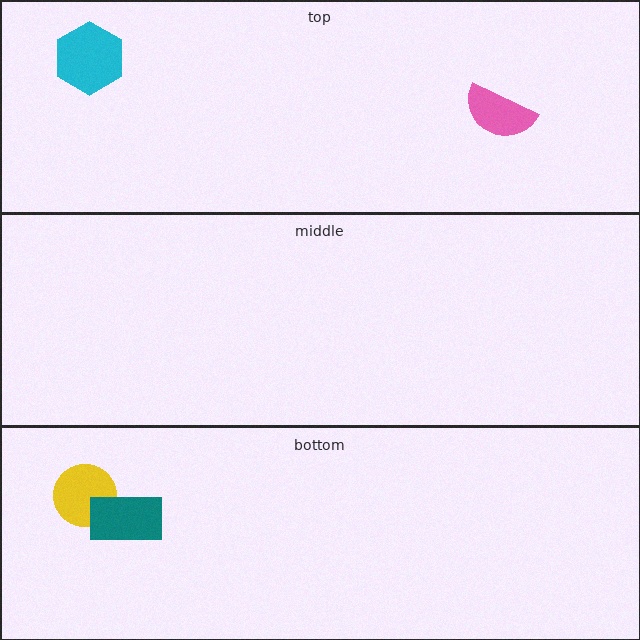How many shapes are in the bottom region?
2.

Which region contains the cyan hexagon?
The top region.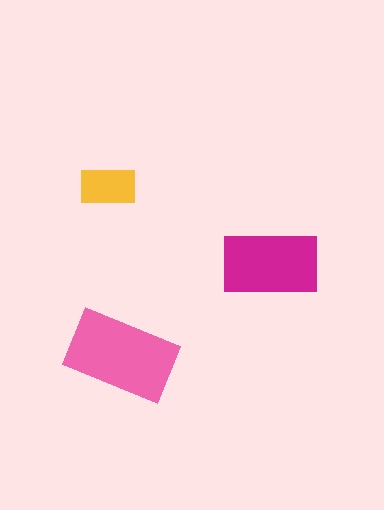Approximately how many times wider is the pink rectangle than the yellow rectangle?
About 2 times wider.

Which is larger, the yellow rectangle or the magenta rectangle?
The magenta one.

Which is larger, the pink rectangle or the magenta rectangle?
The pink one.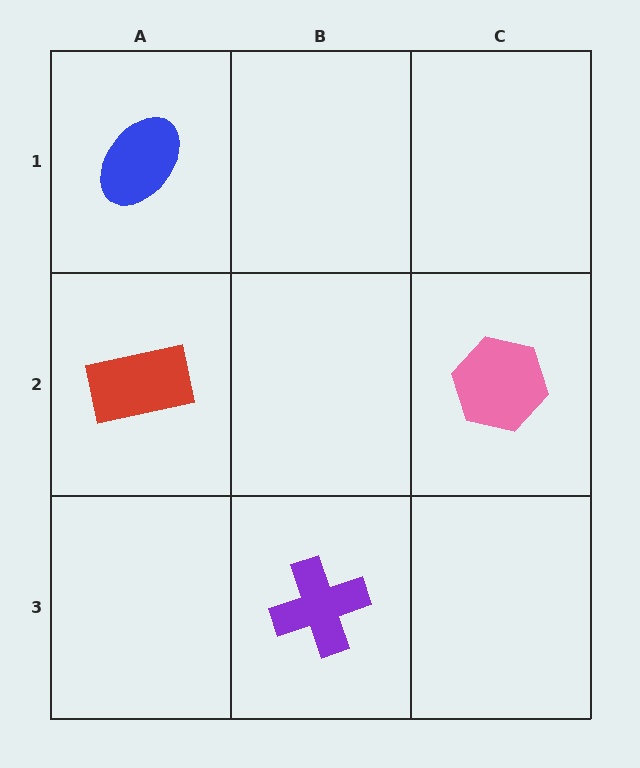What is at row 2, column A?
A red rectangle.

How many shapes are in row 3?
1 shape.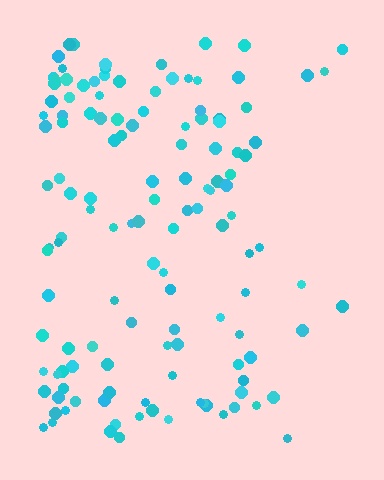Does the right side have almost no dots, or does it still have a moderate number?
Still a moderate number, just noticeably fewer than the left.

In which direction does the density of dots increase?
From right to left, with the left side densest.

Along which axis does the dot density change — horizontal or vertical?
Horizontal.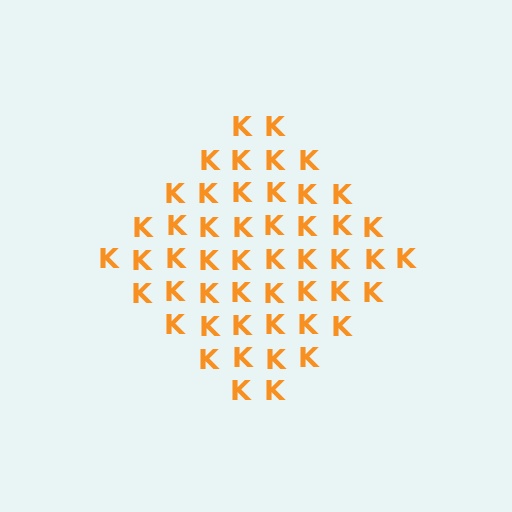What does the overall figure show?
The overall figure shows a diamond.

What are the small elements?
The small elements are letter K's.